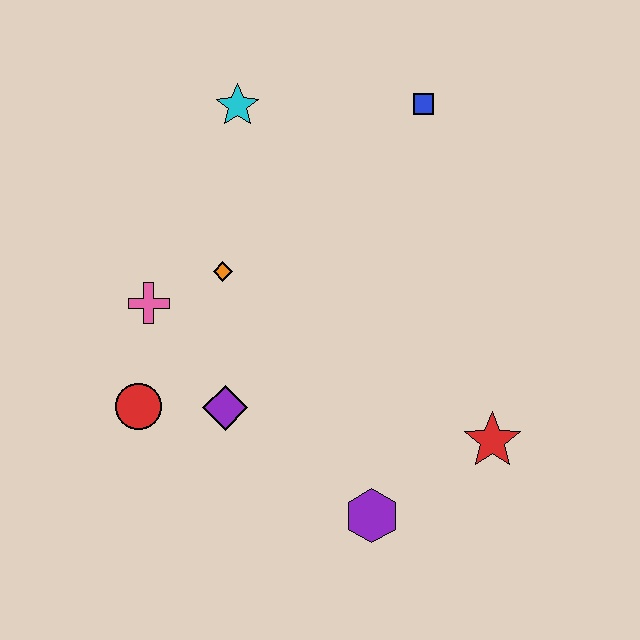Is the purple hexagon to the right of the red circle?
Yes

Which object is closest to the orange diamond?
The pink cross is closest to the orange diamond.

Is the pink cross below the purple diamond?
No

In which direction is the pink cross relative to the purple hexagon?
The pink cross is to the left of the purple hexagon.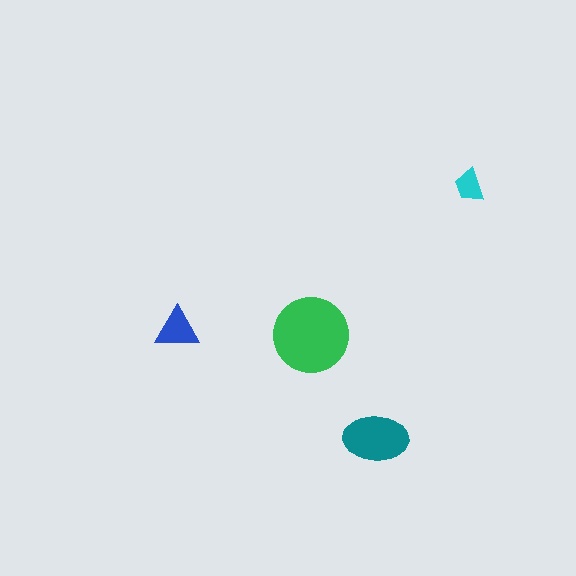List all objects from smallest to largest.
The cyan trapezoid, the blue triangle, the teal ellipse, the green circle.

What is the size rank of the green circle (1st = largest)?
1st.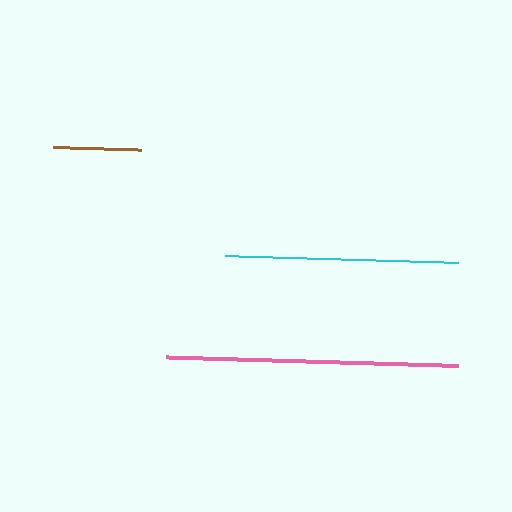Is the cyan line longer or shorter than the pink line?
The pink line is longer than the cyan line.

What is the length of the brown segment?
The brown segment is approximately 89 pixels long.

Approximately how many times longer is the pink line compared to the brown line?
The pink line is approximately 3.3 times the length of the brown line.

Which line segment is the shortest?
The brown line is the shortest at approximately 89 pixels.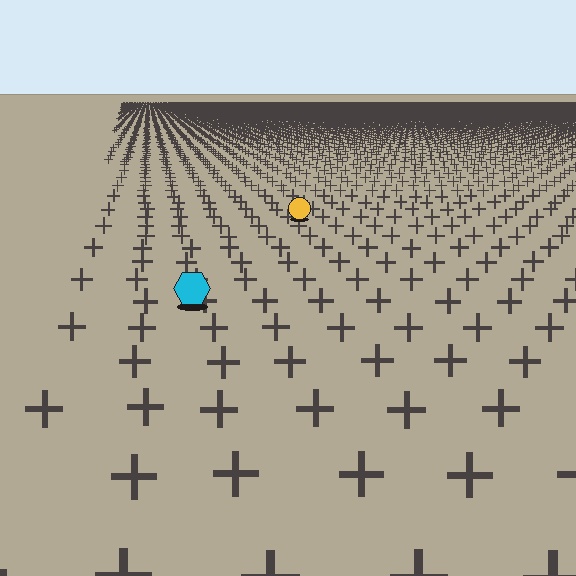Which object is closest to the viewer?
The cyan hexagon is closest. The texture marks near it are larger and more spread out.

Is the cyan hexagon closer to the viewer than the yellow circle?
Yes. The cyan hexagon is closer — you can tell from the texture gradient: the ground texture is coarser near it.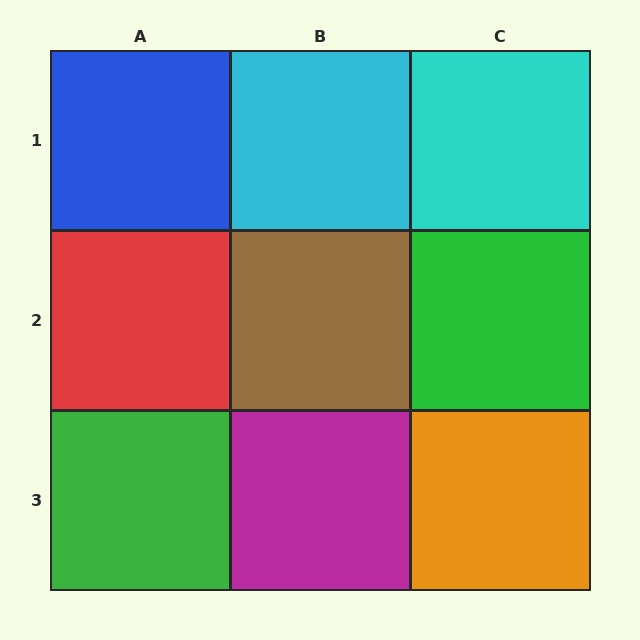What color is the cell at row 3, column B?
Magenta.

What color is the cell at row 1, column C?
Cyan.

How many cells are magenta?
1 cell is magenta.